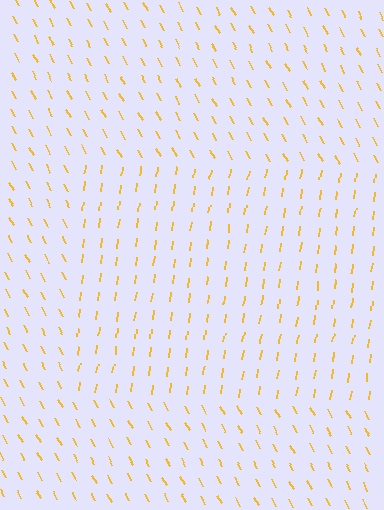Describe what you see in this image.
The image is filled with small yellow line segments. A rectangle region in the image has lines oriented differently from the surrounding lines, creating a visible texture boundary.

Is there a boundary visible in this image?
Yes, there is a texture boundary formed by a change in line orientation.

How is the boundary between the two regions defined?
The boundary is defined purely by a change in line orientation (approximately 38 degrees difference). All lines are the same color and thickness.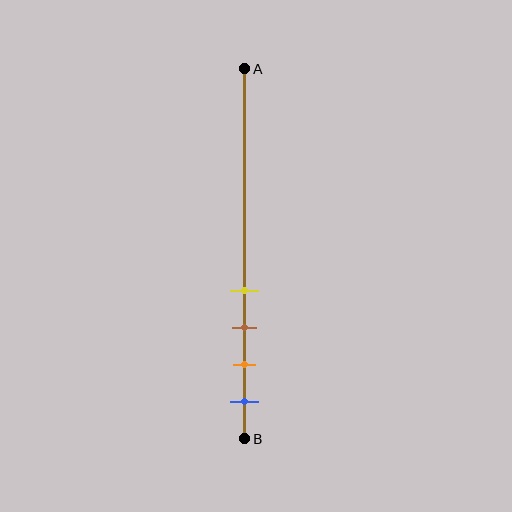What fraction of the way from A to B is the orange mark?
The orange mark is approximately 80% (0.8) of the way from A to B.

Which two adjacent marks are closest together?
The yellow and brown marks are the closest adjacent pair.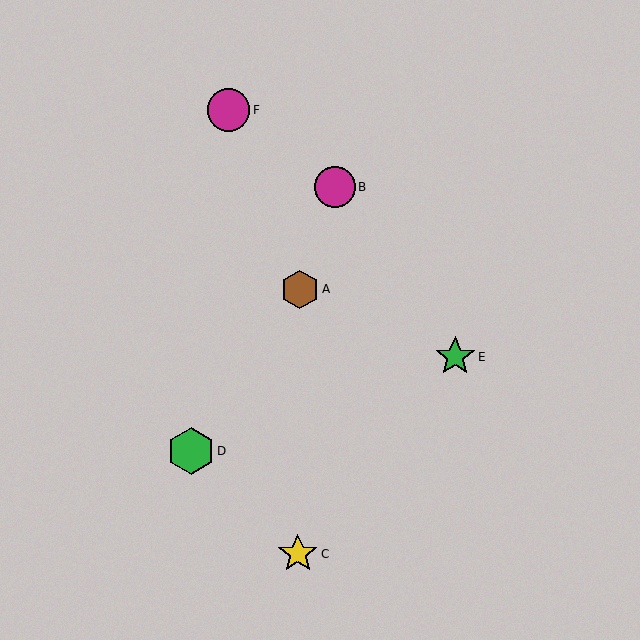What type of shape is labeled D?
Shape D is a green hexagon.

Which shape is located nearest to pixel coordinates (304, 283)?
The brown hexagon (labeled A) at (300, 289) is nearest to that location.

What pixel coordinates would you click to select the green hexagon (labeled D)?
Click at (191, 451) to select the green hexagon D.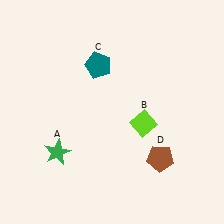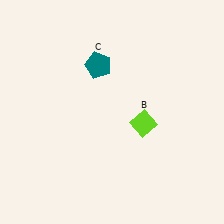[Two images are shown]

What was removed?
The brown pentagon (D), the green star (A) were removed in Image 2.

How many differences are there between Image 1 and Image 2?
There are 2 differences between the two images.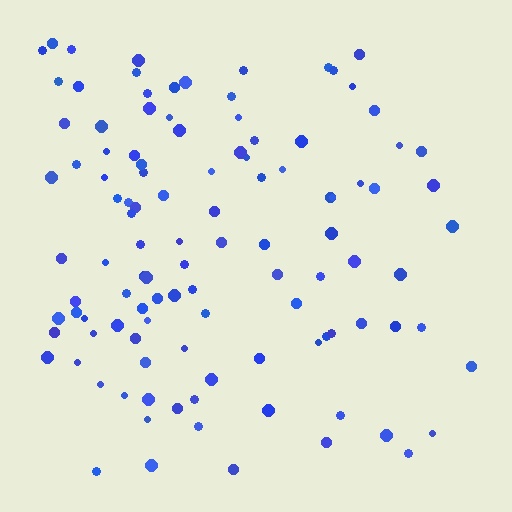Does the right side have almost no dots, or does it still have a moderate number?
Still a moderate number, just noticeably fewer than the left.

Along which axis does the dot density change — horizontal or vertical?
Horizontal.